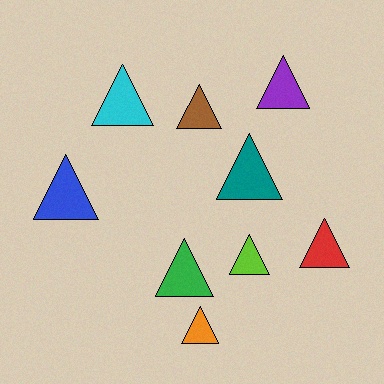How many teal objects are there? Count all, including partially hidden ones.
There is 1 teal object.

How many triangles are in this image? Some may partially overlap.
There are 9 triangles.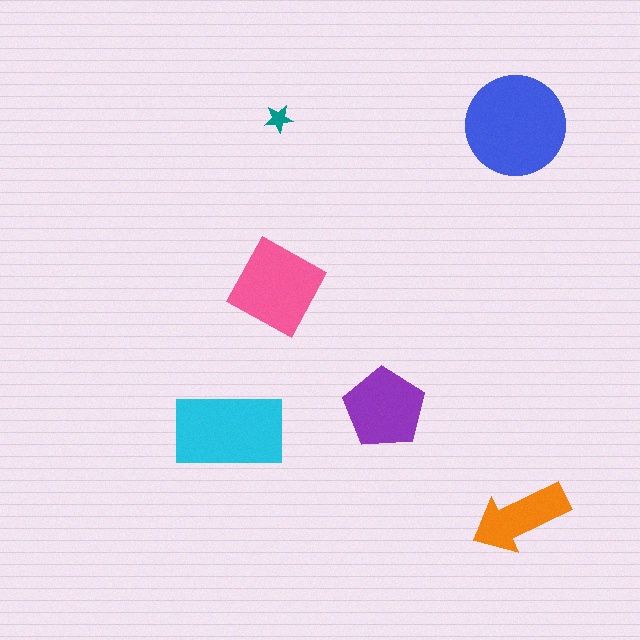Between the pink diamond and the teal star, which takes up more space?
The pink diamond.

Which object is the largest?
The blue circle.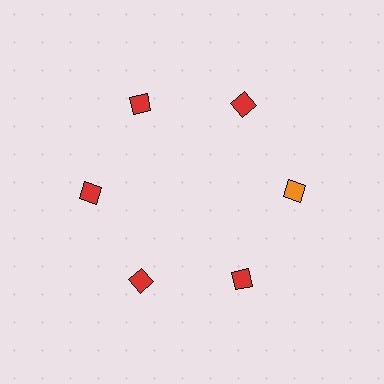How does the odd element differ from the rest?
It has a different color: orange instead of red.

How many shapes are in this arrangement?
There are 6 shapes arranged in a ring pattern.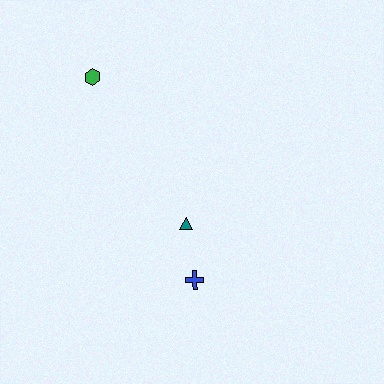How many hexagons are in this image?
There is 1 hexagon.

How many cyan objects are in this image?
There are no cyan objects.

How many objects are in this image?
There are 3 objects.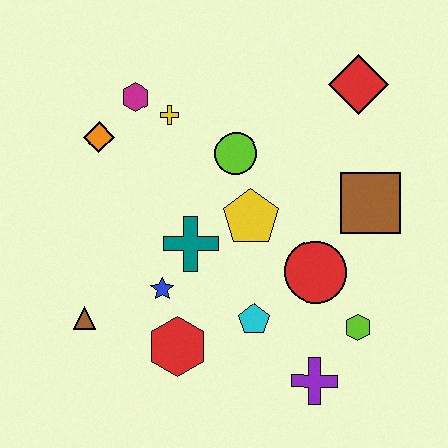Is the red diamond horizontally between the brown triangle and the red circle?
No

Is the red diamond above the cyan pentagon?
Yes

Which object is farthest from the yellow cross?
The purple cross is farthest from the yellow cross.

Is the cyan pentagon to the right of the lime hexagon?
No